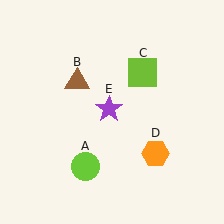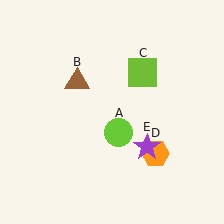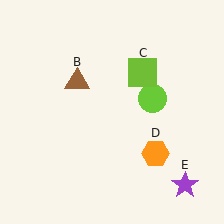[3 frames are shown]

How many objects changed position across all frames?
2 objects changed position: lime circle (object A), purple star (object E).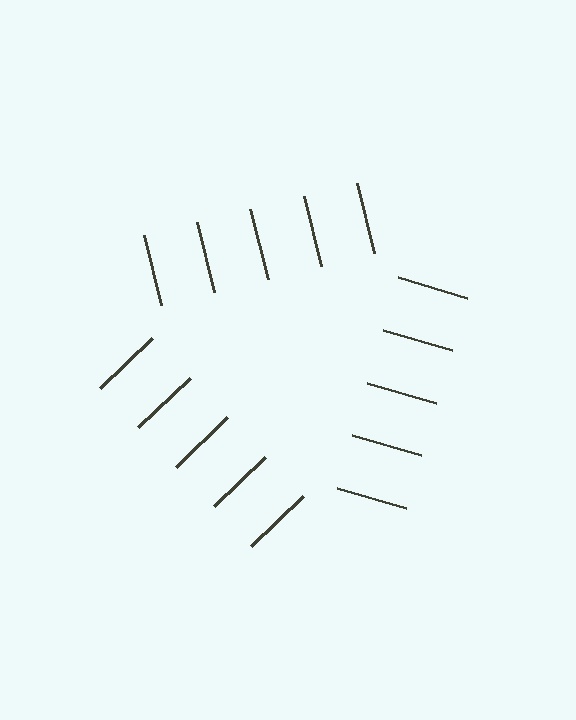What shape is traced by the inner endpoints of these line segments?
An illusory triangle — the line segments terminate on its edges but no continuous stroke is drawn.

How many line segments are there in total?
15 — 5 along each of the 3 edges.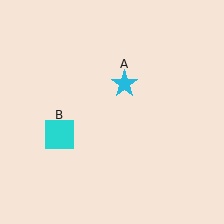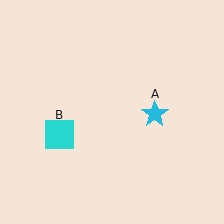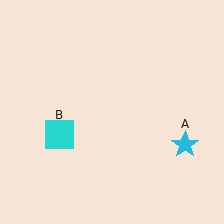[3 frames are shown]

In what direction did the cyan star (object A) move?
The cyan star (object A) moved down and to the right.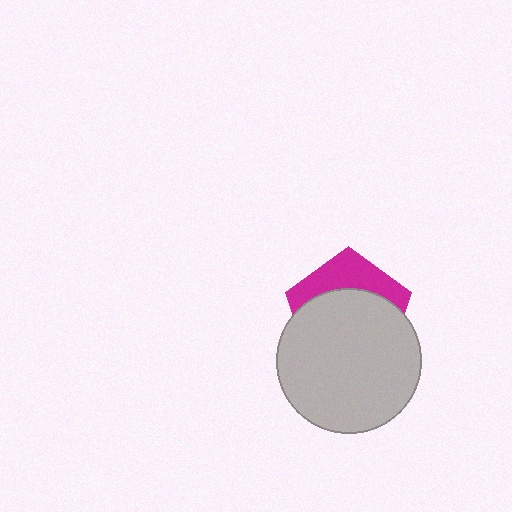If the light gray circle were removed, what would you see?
You would see the complete magenta pentagon.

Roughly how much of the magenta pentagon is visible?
A small part of it is visible (roughly 34%).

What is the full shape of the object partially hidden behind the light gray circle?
The partially hidden object is a magenta pentagon.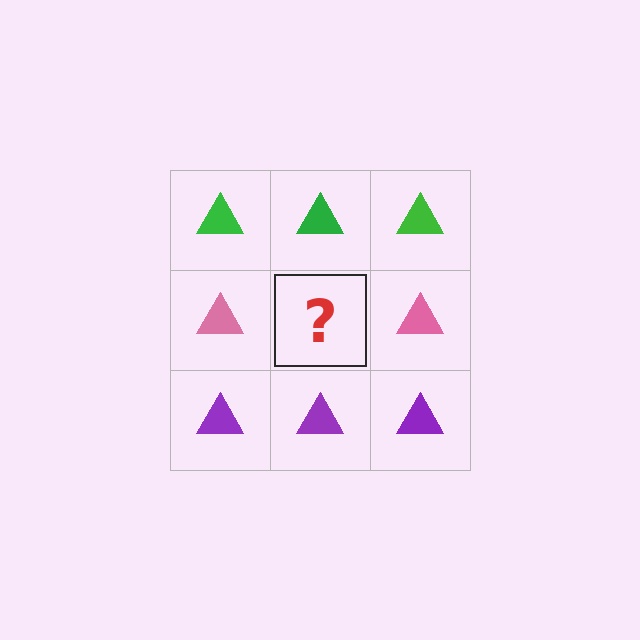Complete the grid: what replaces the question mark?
The question mark should be replaced with a pink triangle.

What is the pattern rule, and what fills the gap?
The rule is that each row has a consistent color. The gap should be filled with a pink triangle.